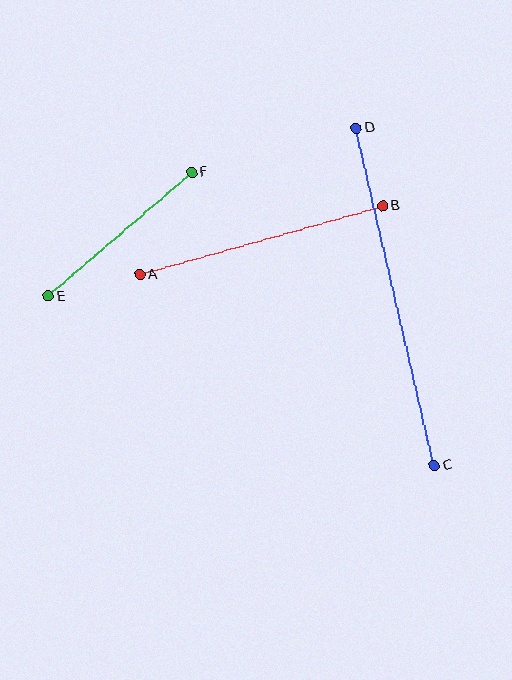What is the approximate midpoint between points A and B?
The midpoint is at approximately (261, 240) pixels.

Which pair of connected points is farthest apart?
Points C and D are farthest apart.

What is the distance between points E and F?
The distance is approximately 189 pixels.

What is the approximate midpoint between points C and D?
The midpoint is at approximately (395, 297) pixels.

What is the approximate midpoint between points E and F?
The midpoint is at approximately (120, 234) pixels.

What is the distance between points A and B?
The distance is approximately 252 pixels.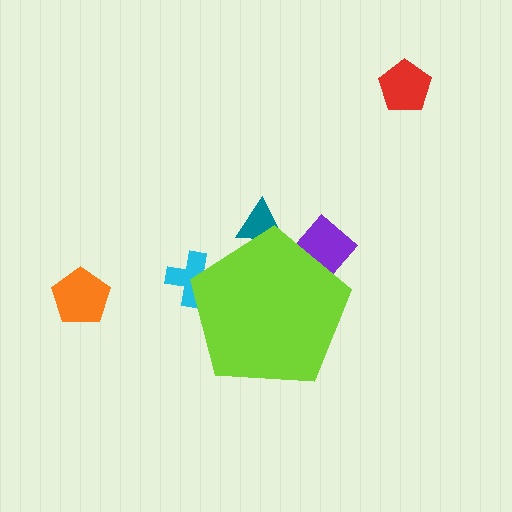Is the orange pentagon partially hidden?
No, the orange pentagon is fully visible.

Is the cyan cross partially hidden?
Yes, the cyan cross is partially hidden behind the lime pentagon.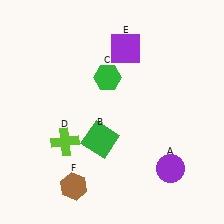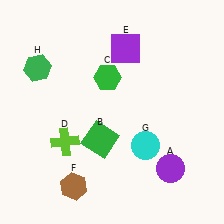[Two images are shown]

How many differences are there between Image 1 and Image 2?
There are 2 differences between the two images.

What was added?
A cyan circle (G), a green hexagon (H) were added in Image 2.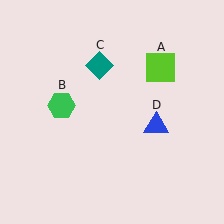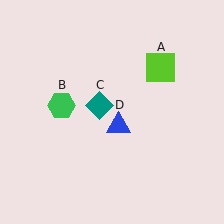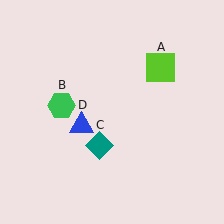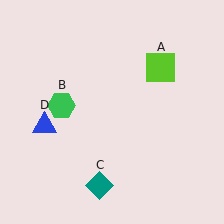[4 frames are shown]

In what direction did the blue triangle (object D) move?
The blue triangle (object D) moved left.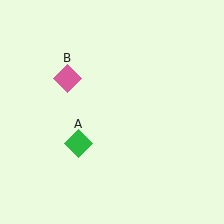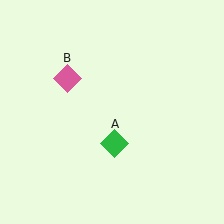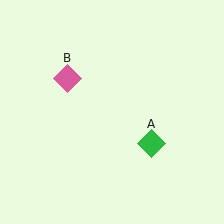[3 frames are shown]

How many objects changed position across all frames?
1 object changed position: green diamond (object A).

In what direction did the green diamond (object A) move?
The green diamond (object A) moved right.